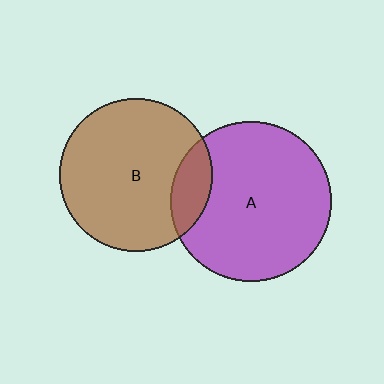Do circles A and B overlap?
Yes.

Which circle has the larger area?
Circle A (purple).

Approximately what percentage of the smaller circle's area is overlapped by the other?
Approximately 15%.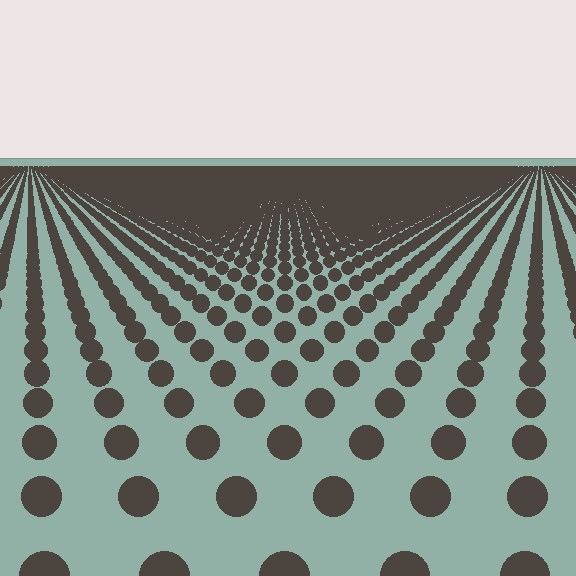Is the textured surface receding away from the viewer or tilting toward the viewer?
The surface is receding away from the viewer. Texture elements get smaller and denser toward the top.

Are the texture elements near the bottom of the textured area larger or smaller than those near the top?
Larger. Near the bottom, elements are closer to the viewer and appear at a bigger on-screen size.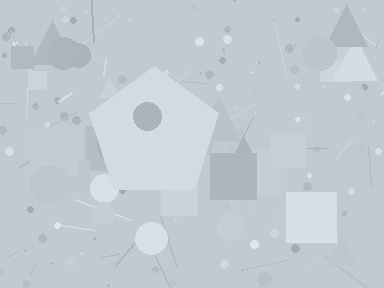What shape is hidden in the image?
A pentagon is hidden in the image.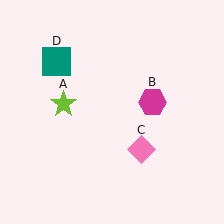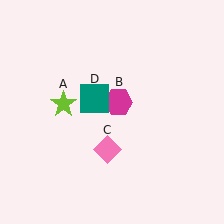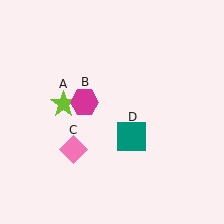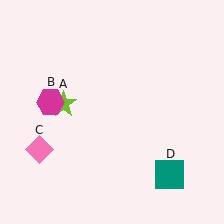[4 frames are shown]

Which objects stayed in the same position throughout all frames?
Lime star (object A) remained stationary.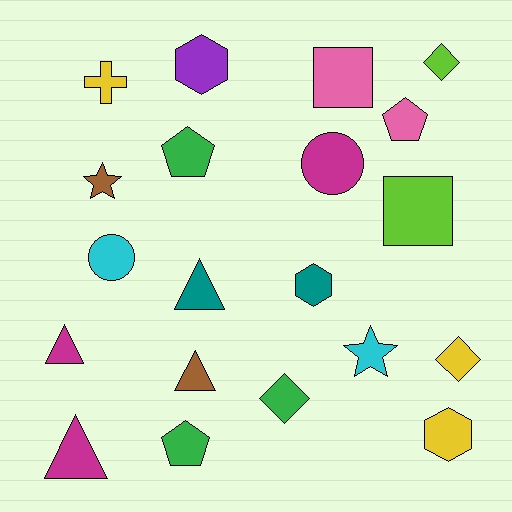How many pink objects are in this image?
There are 2 pink objects.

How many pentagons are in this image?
There are 3 pentagons.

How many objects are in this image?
There are 20 objects.